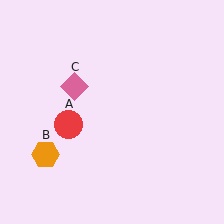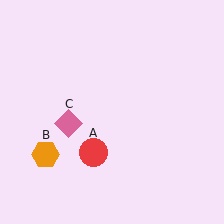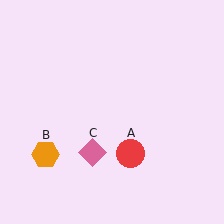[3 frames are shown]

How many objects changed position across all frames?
2 objects changed position: red circle (object A), pink diamond (object C).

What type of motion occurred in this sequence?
The red circle (object A), pink diamond (object C) rotated counterclockwise around the center of the scene.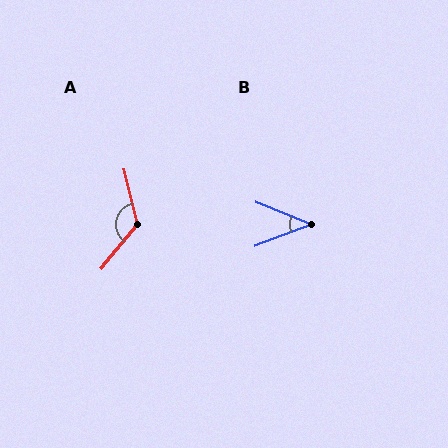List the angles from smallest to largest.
B (43°), A (127°).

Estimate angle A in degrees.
Approximately 127 degrees.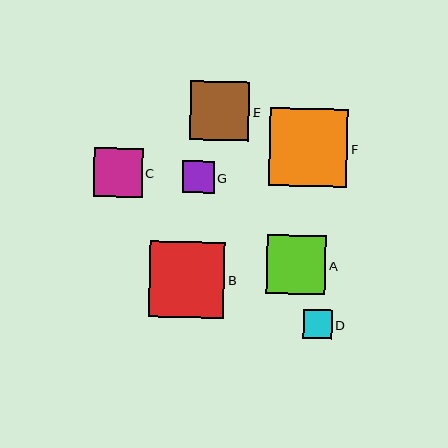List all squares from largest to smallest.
From largest to smallest: F, B, E, A, C, G, D.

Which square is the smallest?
Square D is the smallest with a size of approximately 29 pixels.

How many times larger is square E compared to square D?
Square E is approximately 2.0 times the size of square D.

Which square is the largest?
Square F is the largest with a size of approximately 78 pixels.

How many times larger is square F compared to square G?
Square F is approximately 2.5 times the size of square G.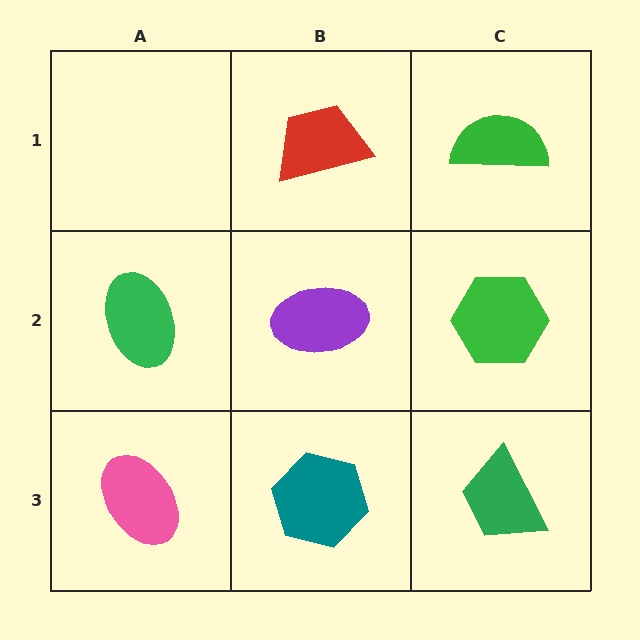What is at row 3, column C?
A green trapezoid.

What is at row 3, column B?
A teal hexagon.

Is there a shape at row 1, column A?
No, that cell is empty.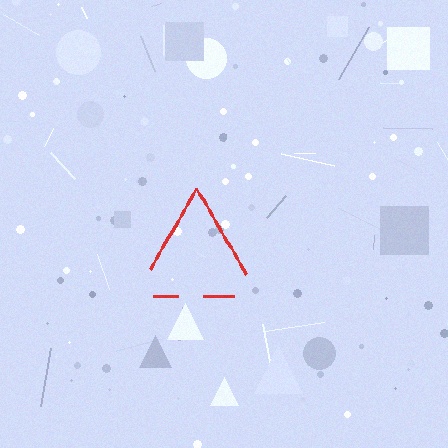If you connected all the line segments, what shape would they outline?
They would outline a triangle.